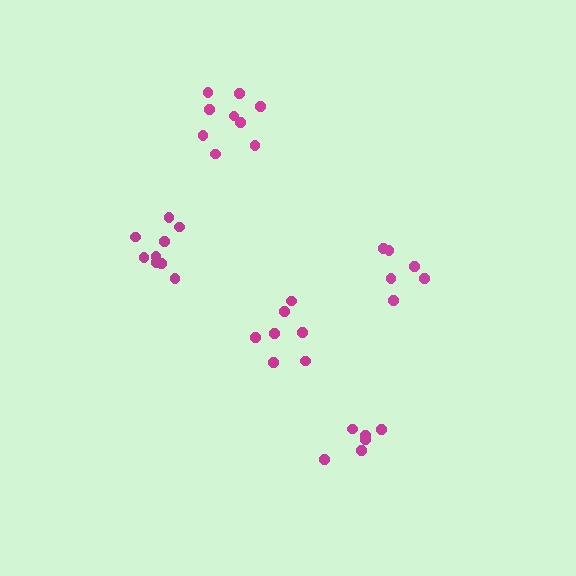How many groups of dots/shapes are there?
There are 5 groups.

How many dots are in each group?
Group 1: 6 dots, Group 2: 7 dots, Group 3: 9 dots, Group 4: 9 dots, Group 5: 6 dots (37 total).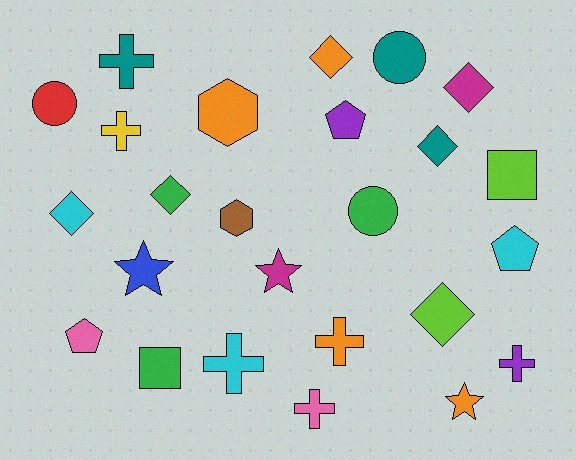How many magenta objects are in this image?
There are 2 magenta objects.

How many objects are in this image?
There are 25 objects.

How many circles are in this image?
There are 3 circles.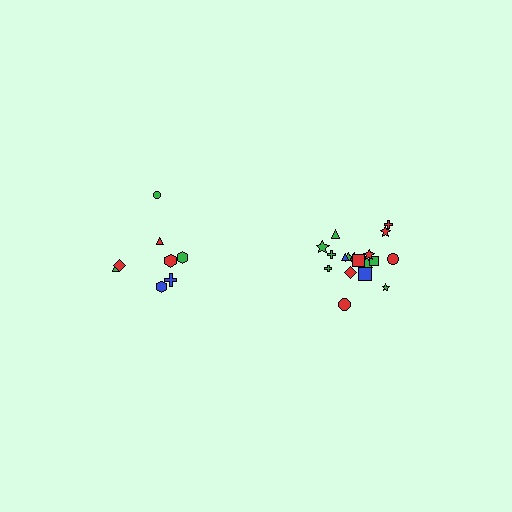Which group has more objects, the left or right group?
The right group.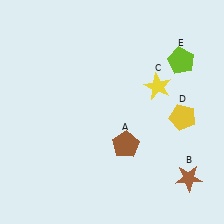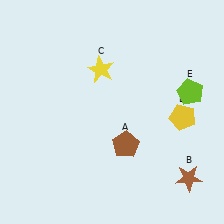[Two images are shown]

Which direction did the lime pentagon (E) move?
The lime pentagon (E) moved down.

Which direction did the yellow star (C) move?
The yellow star (C) moved left.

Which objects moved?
The objects that moved are: the yellow star (C), the lime pentagon (E).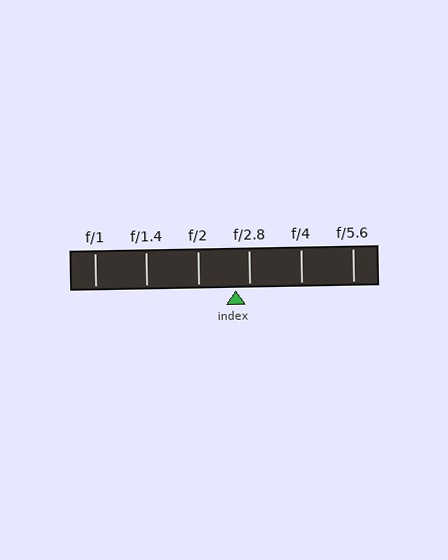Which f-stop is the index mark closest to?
The index mark is closest to f/2.8.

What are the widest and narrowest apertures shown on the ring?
The widest aperture shown is f/1 and the narrowest is f/5.6.